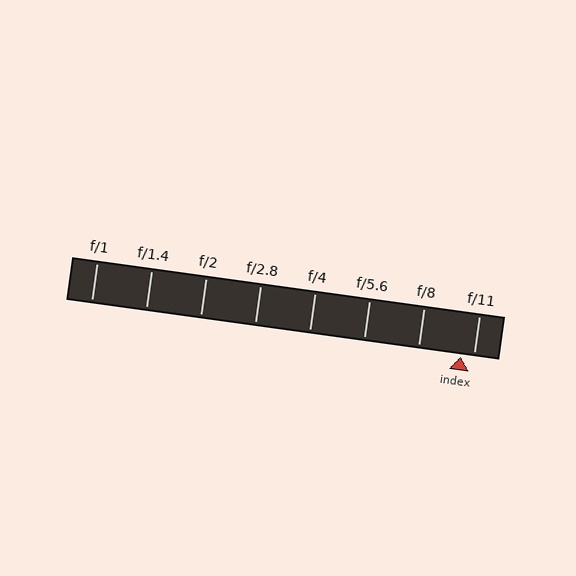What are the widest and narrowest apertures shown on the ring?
The widest aperture shown is f/1 and the narrowest is f/11.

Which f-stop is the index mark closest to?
The index mark is closest to f/11.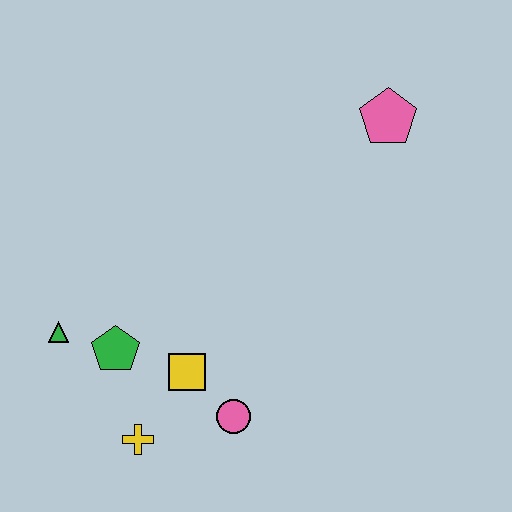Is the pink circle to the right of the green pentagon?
Yes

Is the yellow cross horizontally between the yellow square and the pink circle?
No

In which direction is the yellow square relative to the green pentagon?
The yellow square is to the right of the green pentagon.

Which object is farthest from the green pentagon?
The pink pentagon is farthest from the green pentagon.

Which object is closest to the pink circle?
The yellow square is closest to the pink circle.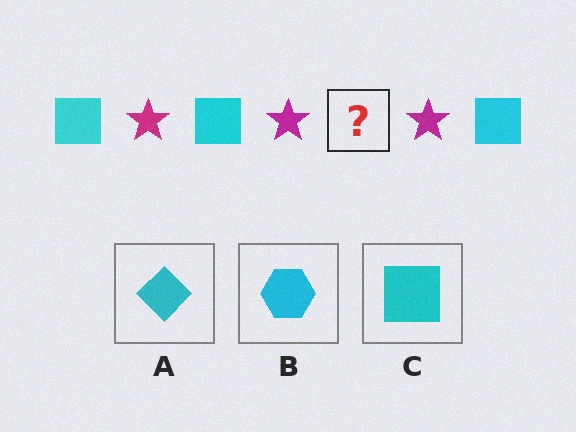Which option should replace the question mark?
Option C.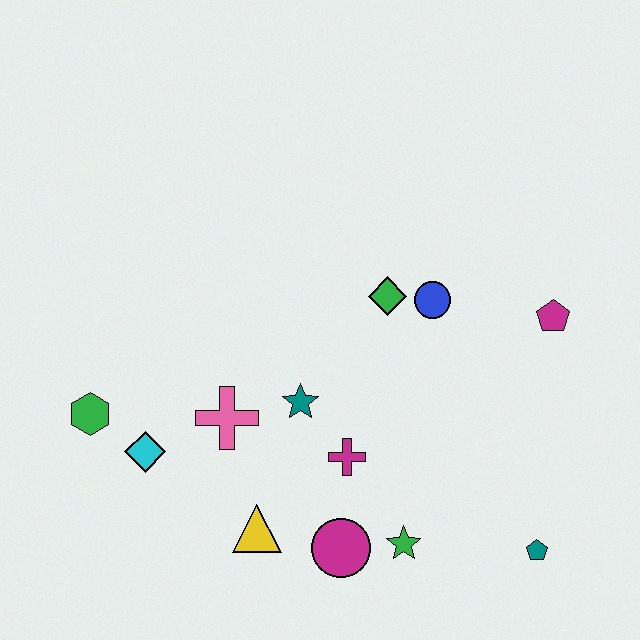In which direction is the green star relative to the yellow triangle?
The green star is to the right of the yellow triangle.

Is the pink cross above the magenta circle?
Yes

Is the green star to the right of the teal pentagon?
No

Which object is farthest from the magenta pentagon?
The green hexagon is farthest from the magenta pentagon.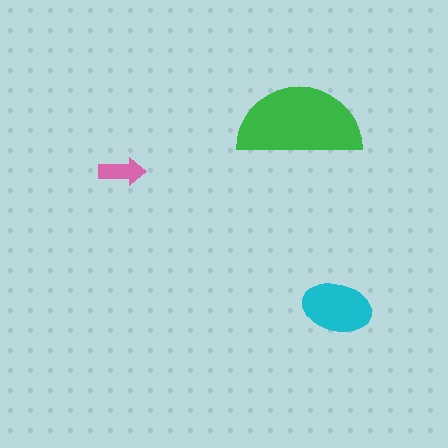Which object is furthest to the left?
The pink arrow is leftmost.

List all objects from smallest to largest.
The pink arrow, the cyan ellipse, the green semicircle.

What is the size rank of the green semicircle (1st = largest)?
1st.